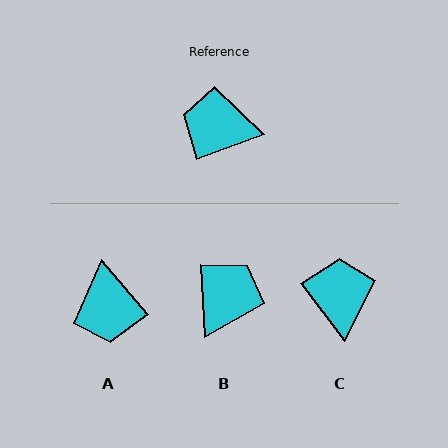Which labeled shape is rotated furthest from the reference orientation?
A, about 110 degrees away.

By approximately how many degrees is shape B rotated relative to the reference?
Approximately 107 degrees clockwise.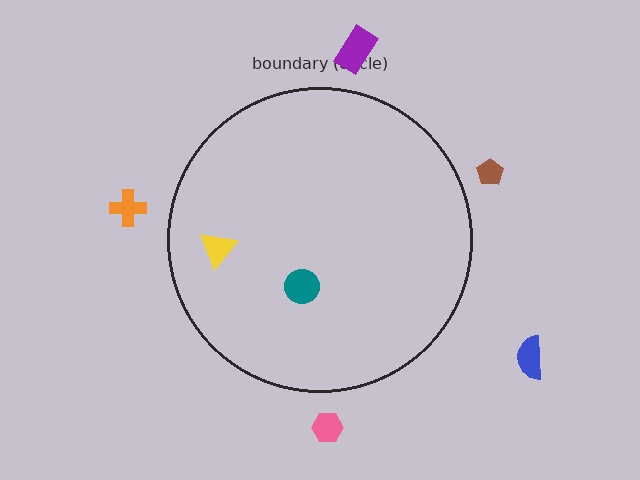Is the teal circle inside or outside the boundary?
Inside.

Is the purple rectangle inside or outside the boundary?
Outside.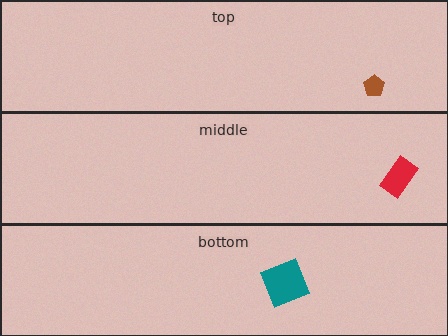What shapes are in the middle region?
The red rectangle.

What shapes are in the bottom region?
The teal square.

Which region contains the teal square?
The bottom region.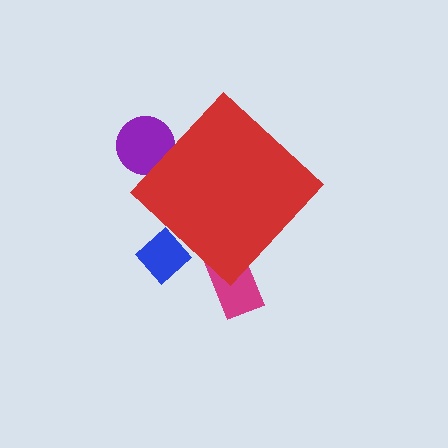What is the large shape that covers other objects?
A red diamond.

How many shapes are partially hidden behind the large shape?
3 shapes are partially hidden.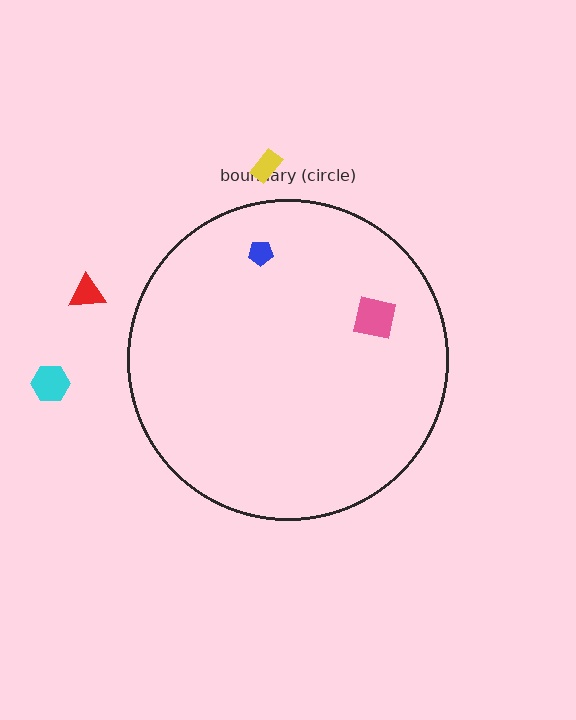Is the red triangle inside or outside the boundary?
Outside.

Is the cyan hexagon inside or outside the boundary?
Outside.